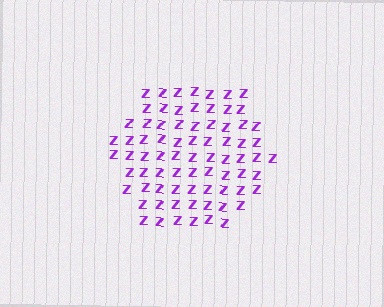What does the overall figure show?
The overall figure shows a hexagon.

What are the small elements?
The small elements are letter Z's.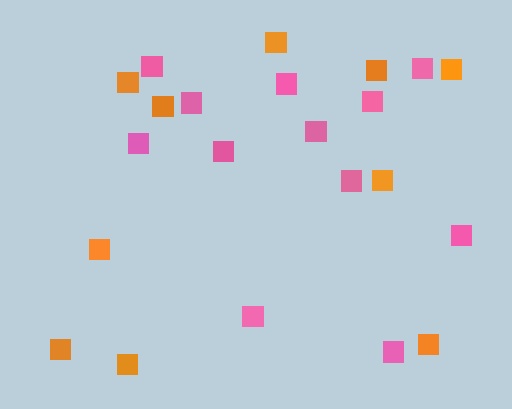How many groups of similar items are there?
There are 2 groups: one group of pink squares (12) and one group of orange squares (10).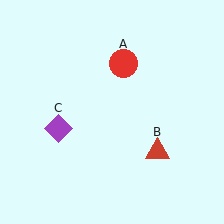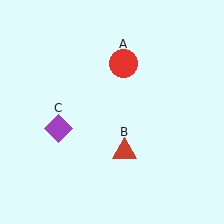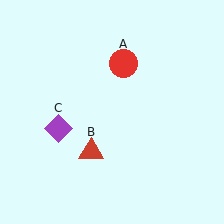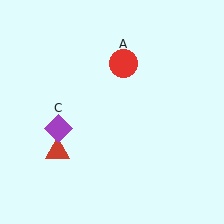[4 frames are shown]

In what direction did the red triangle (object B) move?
The red triangle (object B) moved left.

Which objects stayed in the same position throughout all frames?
Red circle (object A) and purple diamond (object C) remained stationary.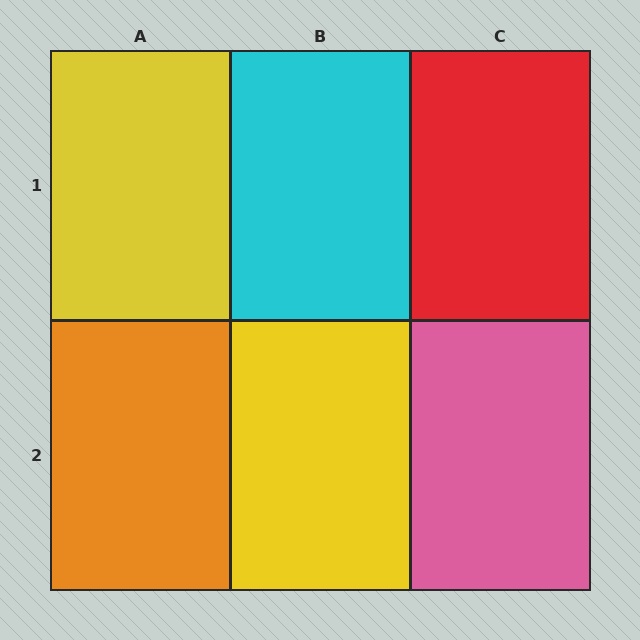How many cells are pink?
1 cell is pink.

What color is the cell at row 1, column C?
Red.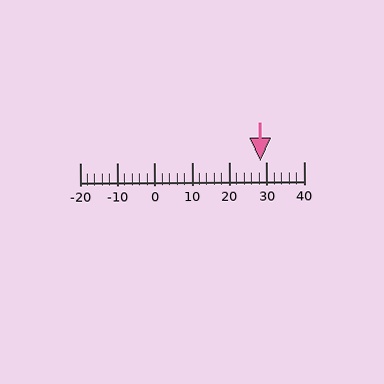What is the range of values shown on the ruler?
The ruler shows values from -20 to 40.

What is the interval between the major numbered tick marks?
The major tick marks are spaced 10 units apart.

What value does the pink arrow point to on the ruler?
The pink arrow points to approximately 28.